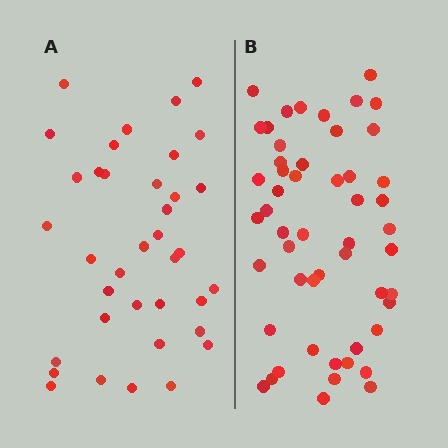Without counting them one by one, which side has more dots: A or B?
Region B (the right region) has more dots.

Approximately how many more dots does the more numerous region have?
Region B has approximately 15 more dots than region A.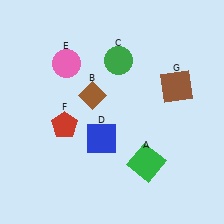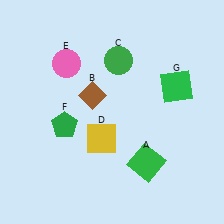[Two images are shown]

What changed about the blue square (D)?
In Image 1, D is blue. In Image 2, it changed to yellow.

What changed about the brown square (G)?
In Image 1, G is brown. In Image 2, it changed to green.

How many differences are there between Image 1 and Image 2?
There are 3 differences between the two images.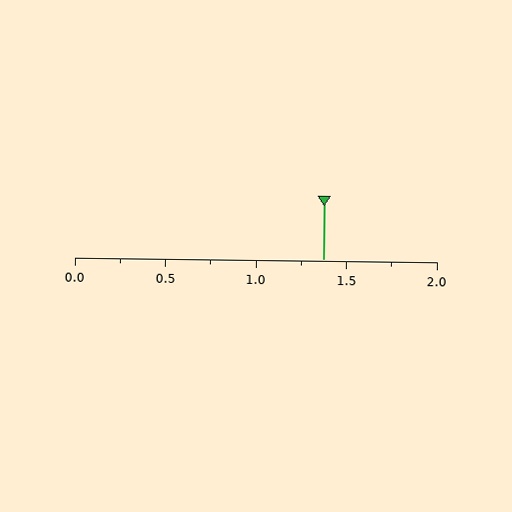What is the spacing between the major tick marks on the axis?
The major ticks are spaced 0.5 apart.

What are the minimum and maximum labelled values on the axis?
The axis runs from 0.0 to 2.0.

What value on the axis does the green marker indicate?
The marker indicates approximately 1.38.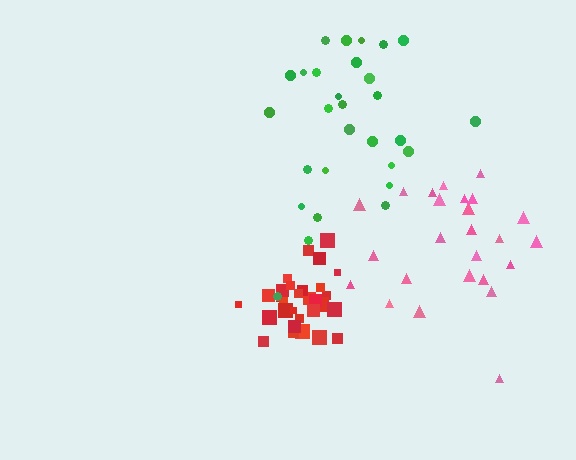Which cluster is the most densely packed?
Red.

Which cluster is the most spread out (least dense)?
Pink.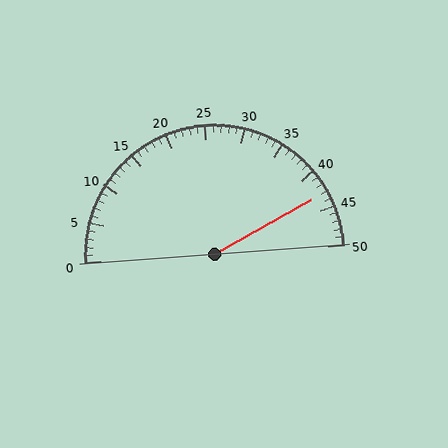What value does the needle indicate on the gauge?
The needle indicates approximately 43.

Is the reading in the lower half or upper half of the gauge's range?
The reading is in the upper half of the range (0 to 50).